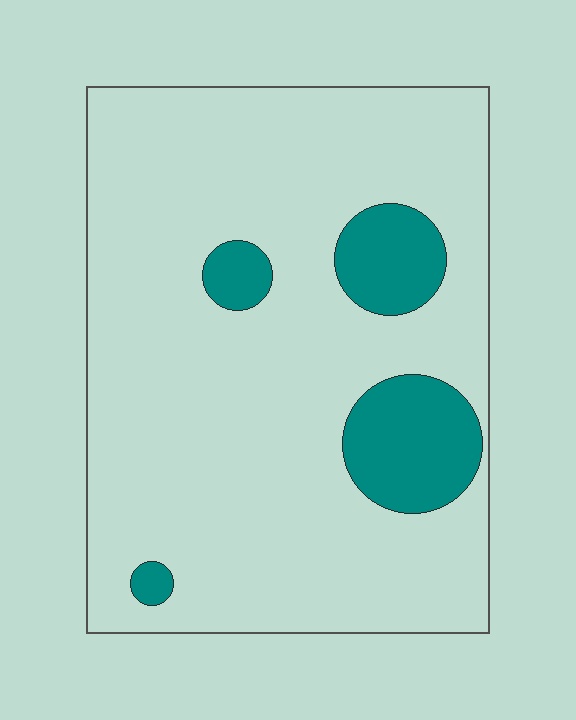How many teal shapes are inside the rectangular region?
4.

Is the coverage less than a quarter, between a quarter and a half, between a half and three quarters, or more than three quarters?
Less than a quarter.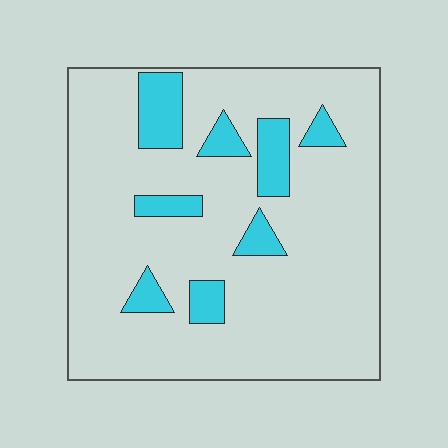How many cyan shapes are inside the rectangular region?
8.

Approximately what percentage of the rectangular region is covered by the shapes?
Approximately 15%.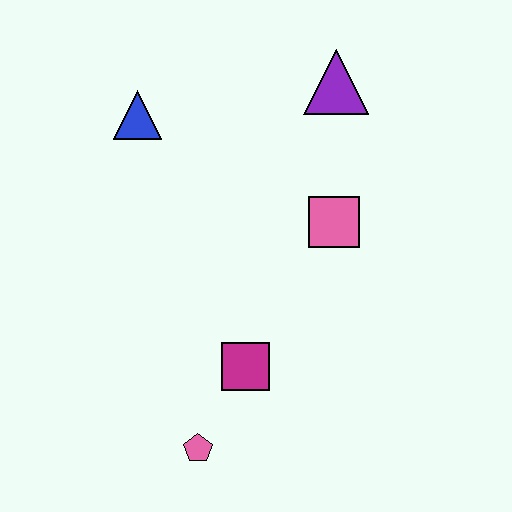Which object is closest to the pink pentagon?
The magenta square is closest to the pink pentagon.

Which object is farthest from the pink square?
The pink pentagon is farthest from the pink square.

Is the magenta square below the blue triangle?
Yes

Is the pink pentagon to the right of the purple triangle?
No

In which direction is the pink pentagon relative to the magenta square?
The pink pentagon is below the magenta square.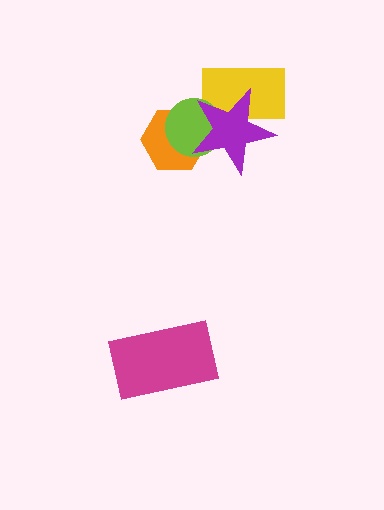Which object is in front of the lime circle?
The purple star is in front of the lime circle.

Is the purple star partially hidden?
No, no other shape covers it.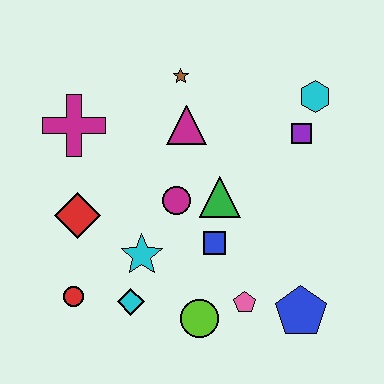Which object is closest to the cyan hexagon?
The purple square is closest to the cyan hexagon.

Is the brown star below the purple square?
No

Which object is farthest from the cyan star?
The cyan hexagon is farthest from the cyan star.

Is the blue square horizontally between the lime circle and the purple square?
Yes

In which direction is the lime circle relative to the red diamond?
The lime circle is to the right of the red diamond.